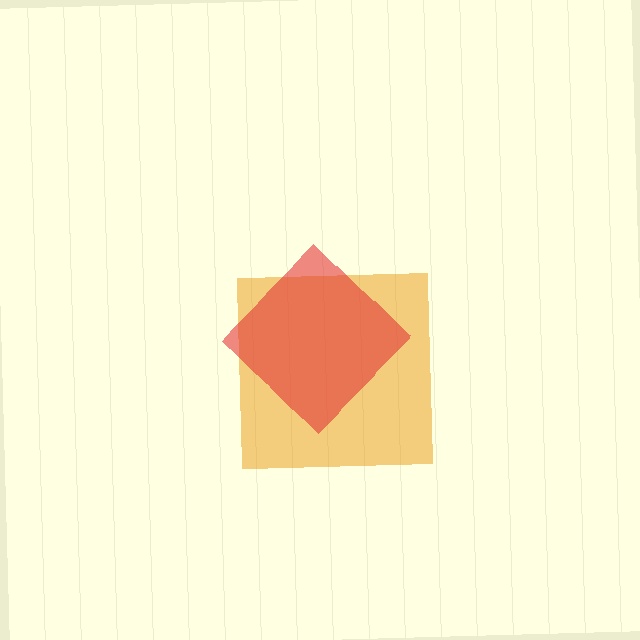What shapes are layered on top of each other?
The layered shapes are: an orange square, a red diamond.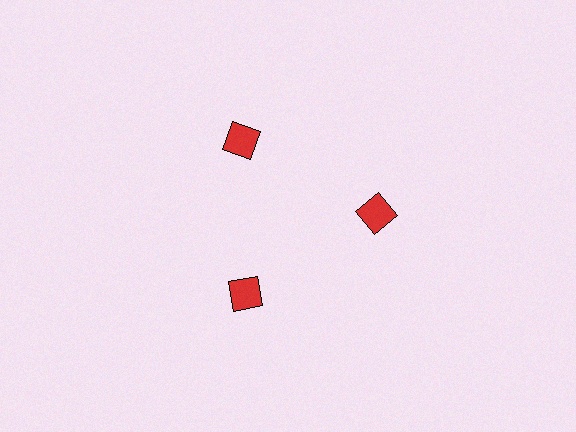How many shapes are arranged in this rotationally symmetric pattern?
There are 3 shapes, arranged in 3 groups of 1.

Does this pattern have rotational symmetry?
Yes, this pattern has 3-fold rotational symmetry. It looks the same after rotating 120 degrees around the center.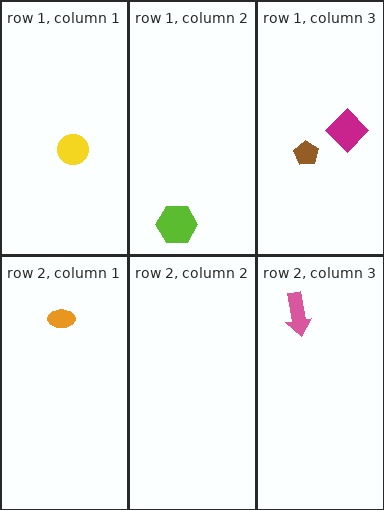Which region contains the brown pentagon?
The row 1, column 3 region.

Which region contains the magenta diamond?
The row 1, column 3 region.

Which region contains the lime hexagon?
The row 1, column 2 region.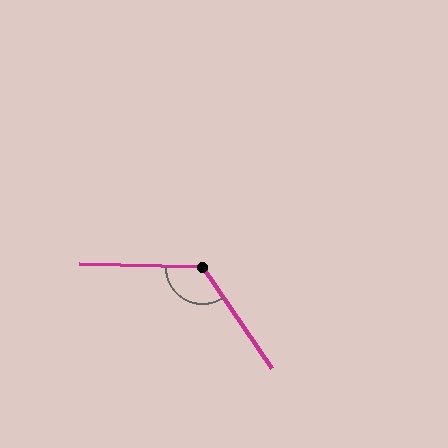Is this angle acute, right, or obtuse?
It is obtuse.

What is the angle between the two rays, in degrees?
Approximately 126 degrees.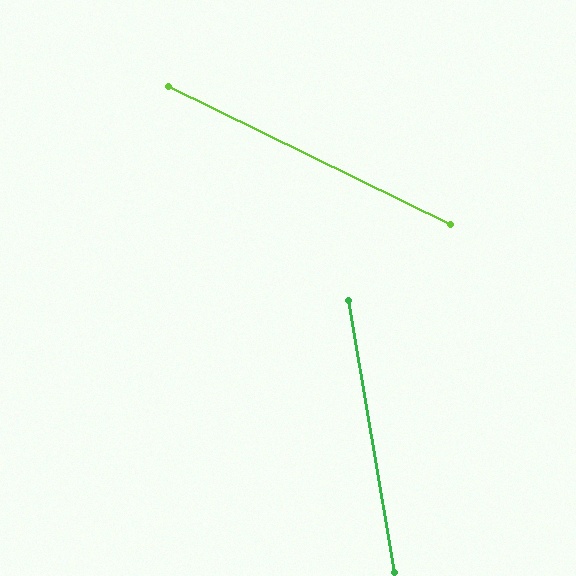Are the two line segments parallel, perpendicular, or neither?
Neither parallel nor perpendicular — they differ by about 54°.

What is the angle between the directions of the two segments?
Approximately 54 degrees.